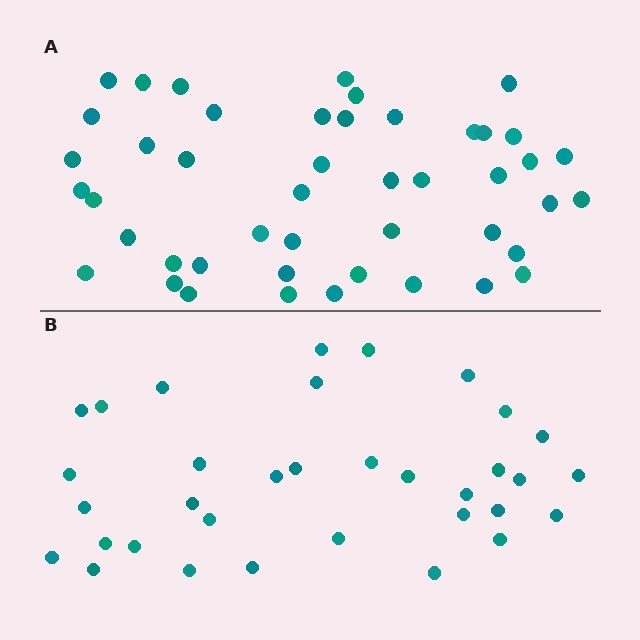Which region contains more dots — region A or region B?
Region A (the top region) has more dots.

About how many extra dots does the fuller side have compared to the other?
Region A has roughly 12 or so more dots than region B.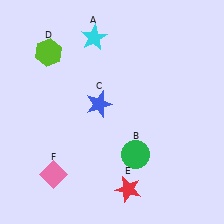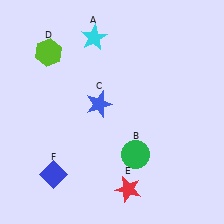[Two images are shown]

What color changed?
The diamond (F) changed from pink in Image 1 to blue in Image 2.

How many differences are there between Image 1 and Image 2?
There is 1 difference between the two images.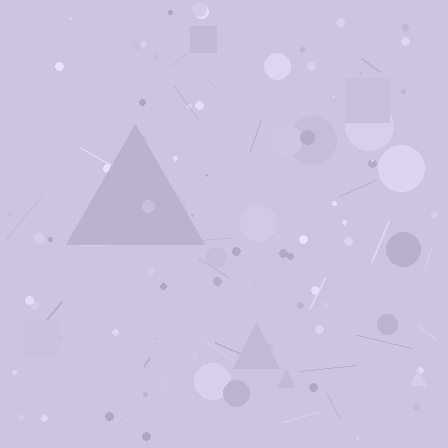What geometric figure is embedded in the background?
A triangle is embedded in the background.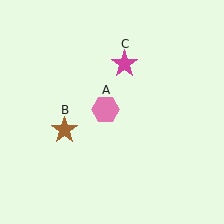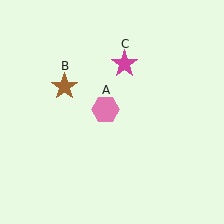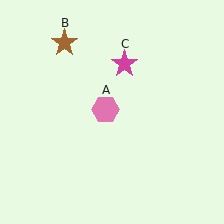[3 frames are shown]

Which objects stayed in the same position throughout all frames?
Pink hexagon (object A) and magenta star (object C) remained stationary.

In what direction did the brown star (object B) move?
The brown star (object B) moved up.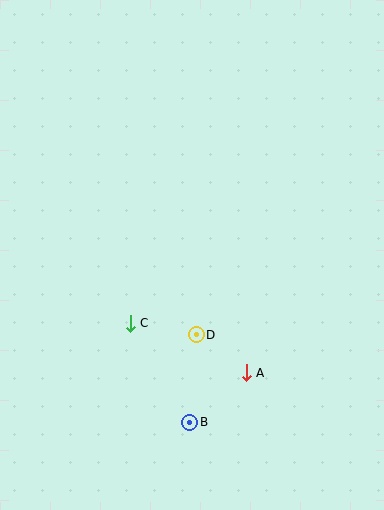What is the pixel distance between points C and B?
The distance between C and B is 115 pixels.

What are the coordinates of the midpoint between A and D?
The midpoint between A and D is at (221, 354).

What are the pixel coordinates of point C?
Point C is at (130, 323).